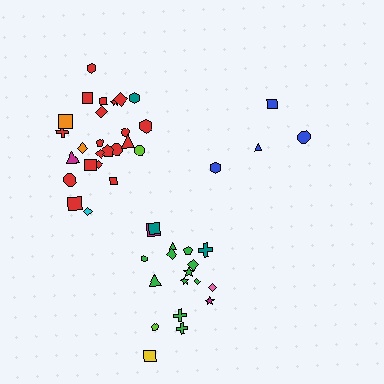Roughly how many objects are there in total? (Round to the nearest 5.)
Roughly 45 objects in total.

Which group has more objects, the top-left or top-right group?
The top-left group.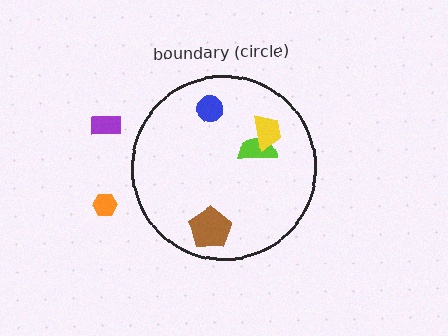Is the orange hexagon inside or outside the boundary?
Outside.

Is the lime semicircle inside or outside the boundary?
Inside.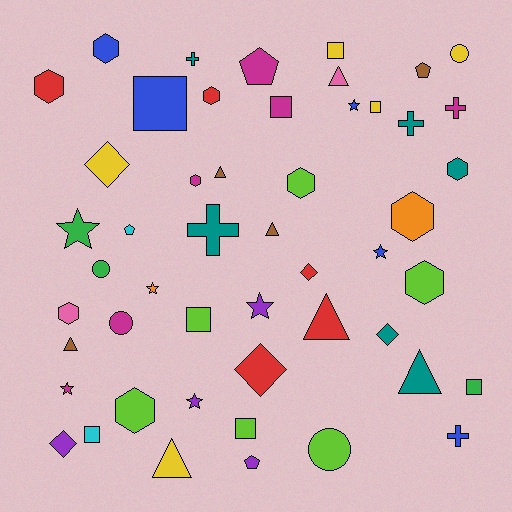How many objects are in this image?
There are 50 objects.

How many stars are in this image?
There are 7 stars.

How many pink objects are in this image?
There are 2 pink objects.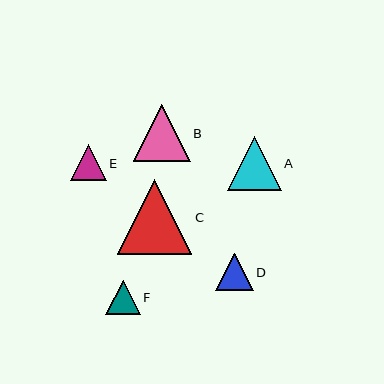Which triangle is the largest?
Triangle C is the largest with a size of approximately 74 pixels.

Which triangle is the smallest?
Triangle F is the smallest with a size of approximately 34 pixels.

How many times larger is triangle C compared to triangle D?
Triangle C is approximately 2.0 times the size of triangle D.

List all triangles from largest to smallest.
From largest to smallest: C, B, A, D, E, F.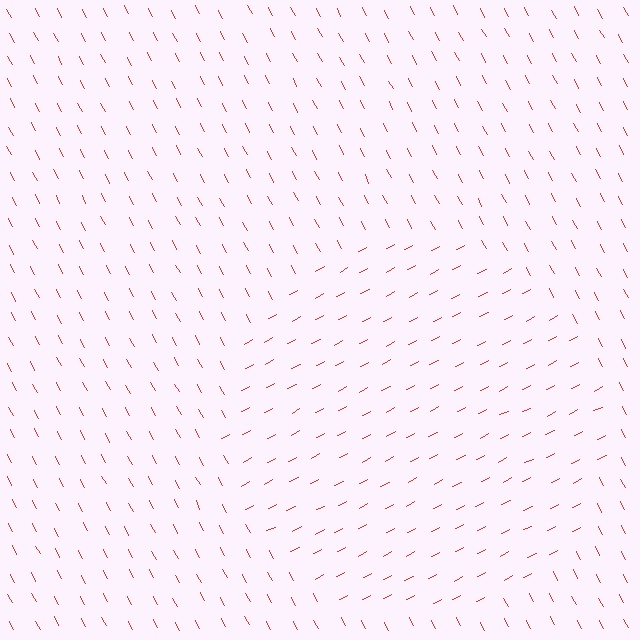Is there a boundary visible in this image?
Yes, there is a texture boundary formed by a change in line orientation.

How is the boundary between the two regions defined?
The boundary is defined purely by a change in line orientation (approximately 89 degrees difference). All lines are the same color and thickness.